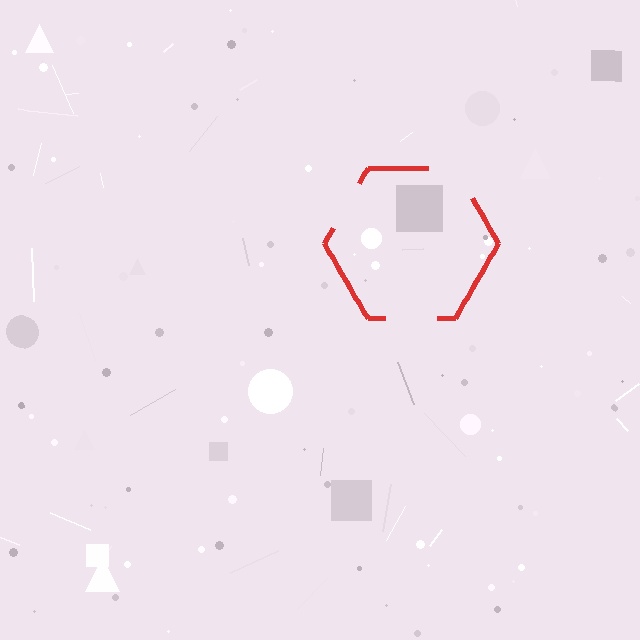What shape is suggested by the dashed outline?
The dashed outline suggests a hexagon.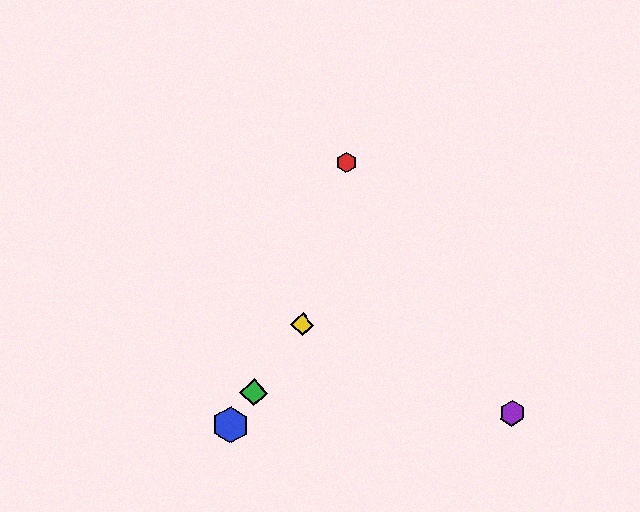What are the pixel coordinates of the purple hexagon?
The purple hexagon is at (512, 413).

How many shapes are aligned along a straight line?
3 shapes (the blue hexagon, the green diamond, the yellow diamond) are aligned along a straight line.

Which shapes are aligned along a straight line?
The blue hexagon, the green diamond, the yellow diamond are aligned along a straight line.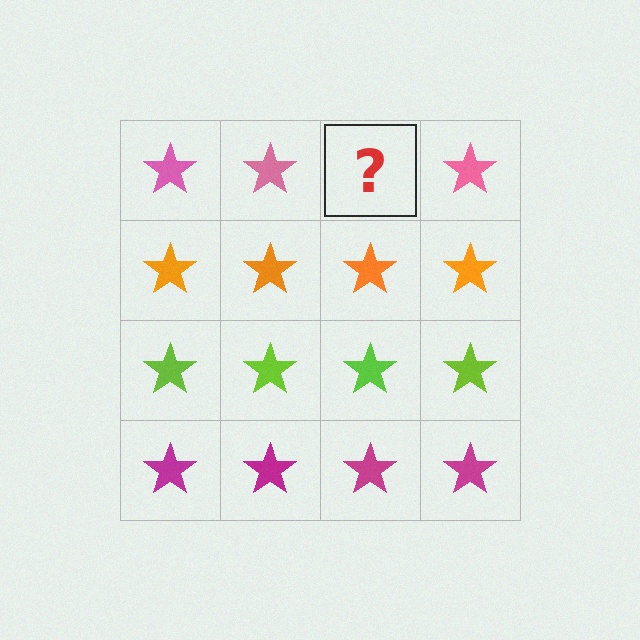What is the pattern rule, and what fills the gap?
The rule is that each row has a consistent color. The gap should be filled with a pink star.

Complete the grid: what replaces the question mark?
The question mark should be replaced with a pink star.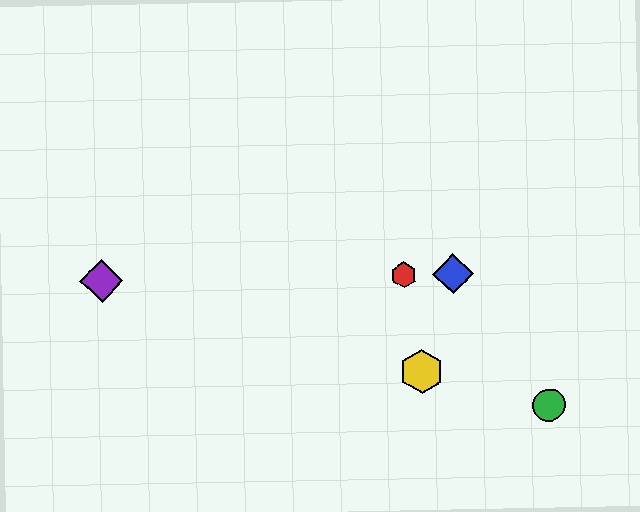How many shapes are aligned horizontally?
3 shapes (the red hexagon, the blue diamond, the purple diamond) are aligned horizontally.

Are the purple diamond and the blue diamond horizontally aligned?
Yes, both are at y≈281.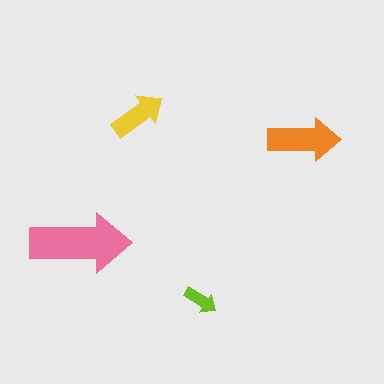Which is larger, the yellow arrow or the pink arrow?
The pink one.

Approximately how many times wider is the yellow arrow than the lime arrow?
About 1.5 times wider.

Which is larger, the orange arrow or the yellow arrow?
The orange one.